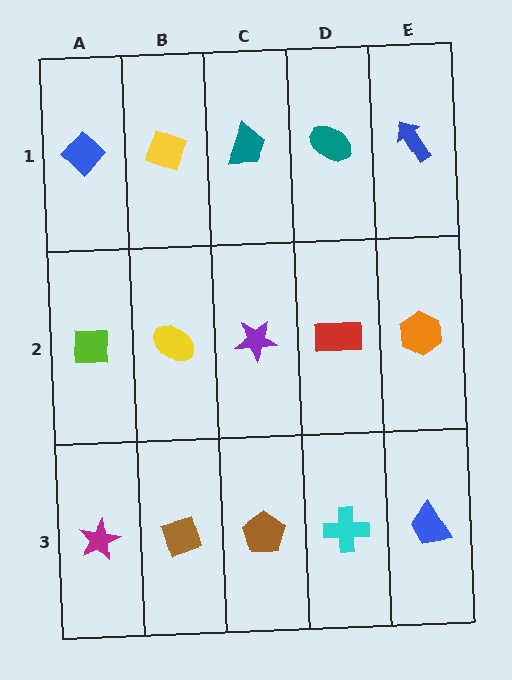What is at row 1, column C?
A teal trapezoid.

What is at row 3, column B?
A brown diamond.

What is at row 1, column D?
A teal ellipse.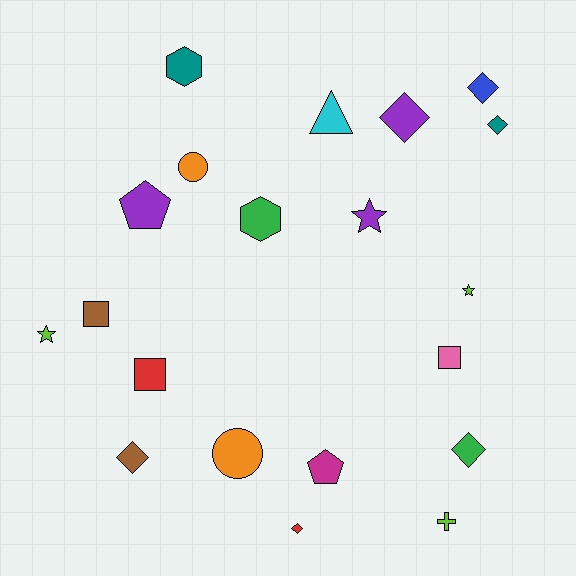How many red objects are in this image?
There are 2 red objects.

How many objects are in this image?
There are 20 objects.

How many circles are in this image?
There are 2 circles.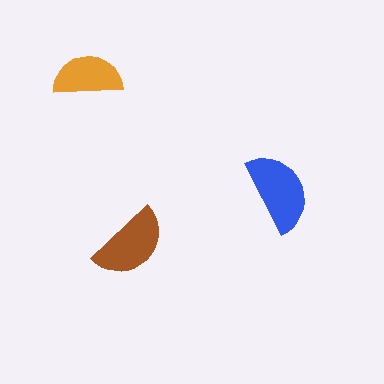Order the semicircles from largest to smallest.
the blue one, the brown one, the orange one.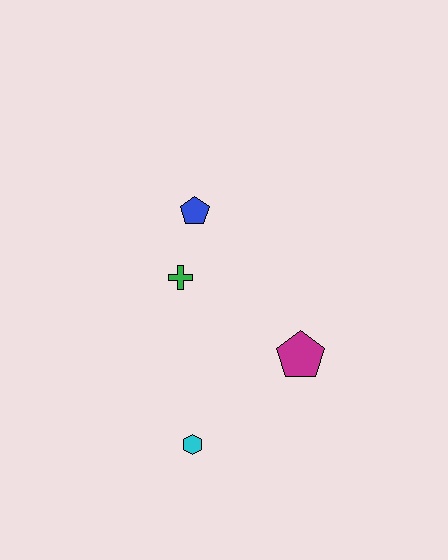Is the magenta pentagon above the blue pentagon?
No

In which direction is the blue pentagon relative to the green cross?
The blue pentagon is above the green cross.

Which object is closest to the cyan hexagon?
The magenta pentagon is closest to the cyan hexagon.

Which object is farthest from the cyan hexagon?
The blue pentagon is farthest from the cyan hexagon.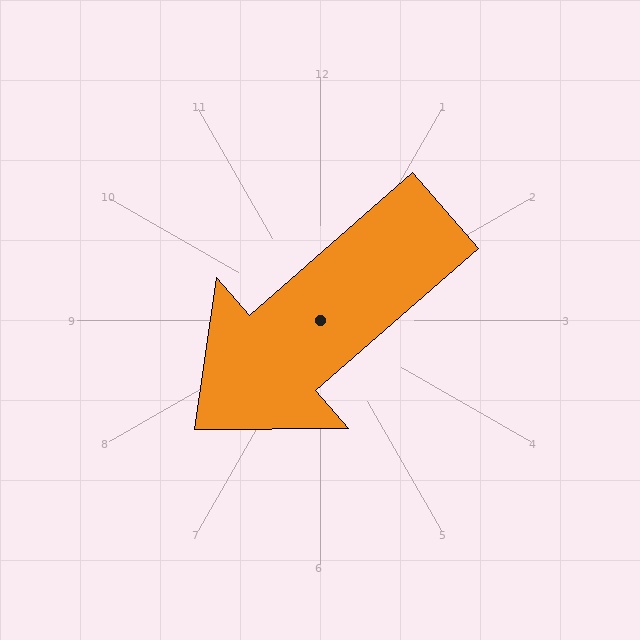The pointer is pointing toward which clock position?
Roughly 8 o'clock.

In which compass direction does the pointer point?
Southwest.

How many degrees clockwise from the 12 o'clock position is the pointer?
Approximately 229 degrees.